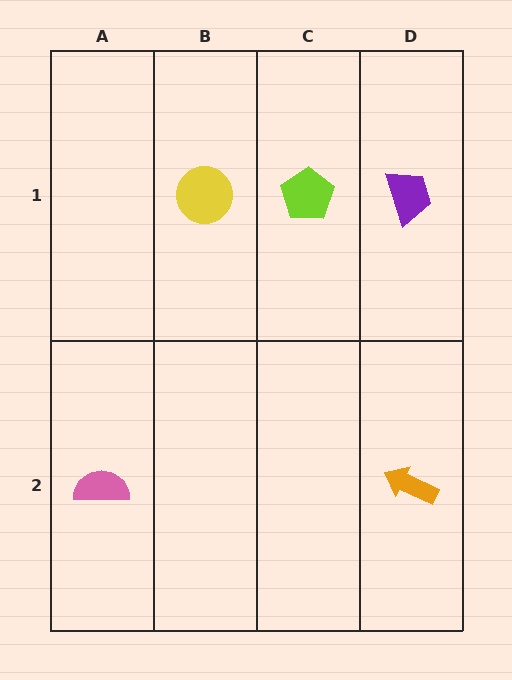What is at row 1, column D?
A purple trapezoid.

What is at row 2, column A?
A pink semicircle.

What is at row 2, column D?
An orange arrow.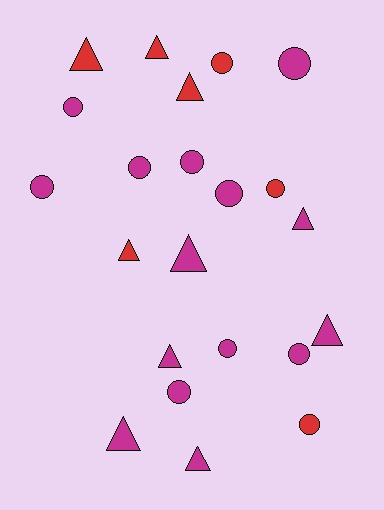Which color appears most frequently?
Magenta, with 15 objects.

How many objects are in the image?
There are 22 objects.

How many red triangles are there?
There are 4 red triangles.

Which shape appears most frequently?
Circle, with 12 objects.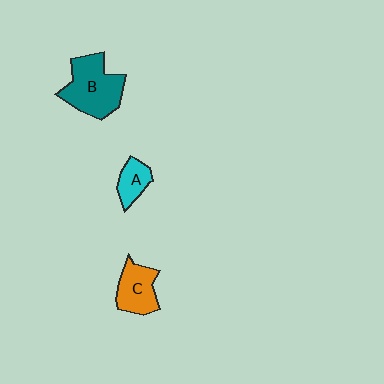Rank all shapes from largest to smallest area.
From largest to smallest: B (teal), C (orange), A (cyan).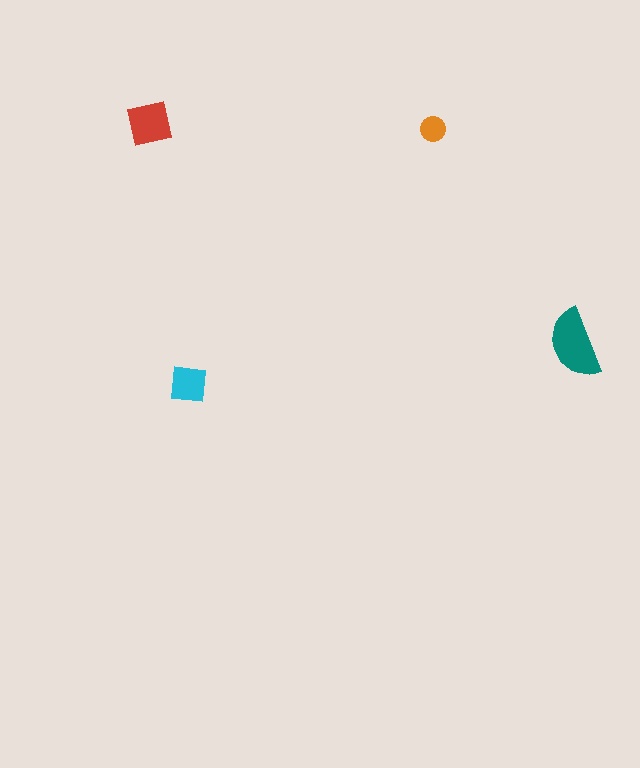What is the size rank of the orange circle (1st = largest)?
4th.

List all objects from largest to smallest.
The teal semicircle, the red square, the cyan square, the orange circle.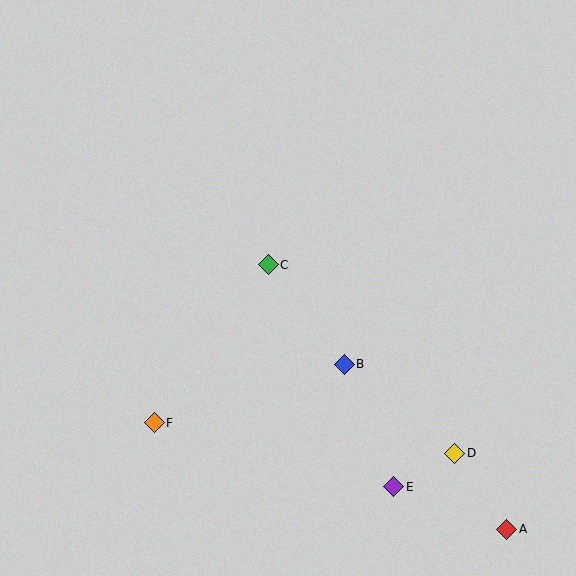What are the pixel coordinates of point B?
Point B is at (344, 364).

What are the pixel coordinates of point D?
Point D is at (455, 453).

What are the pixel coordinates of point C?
Point C is at (268, 265).